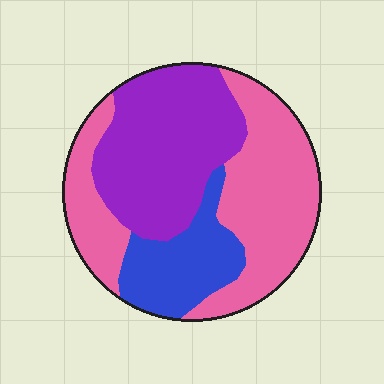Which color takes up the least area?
Blue, at roughly 20%.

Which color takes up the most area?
Pink, at roughly 45%.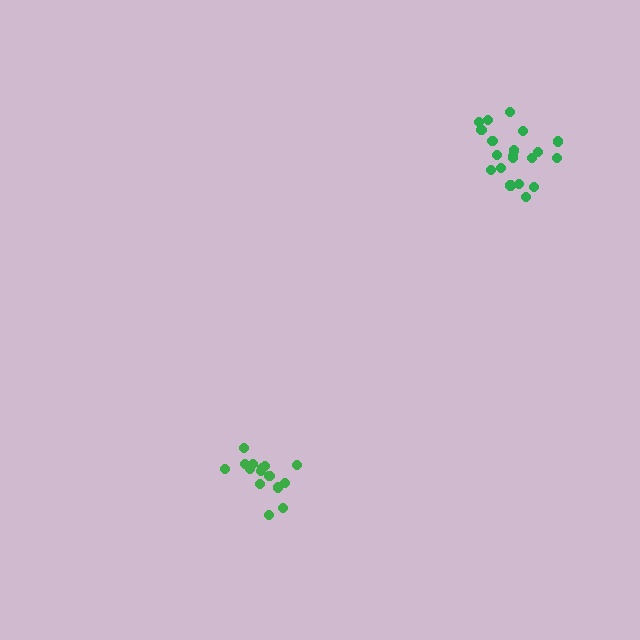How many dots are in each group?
Group 1: 20 dots, Group 2: 15 dots (35 total).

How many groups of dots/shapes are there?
There are 2 groups.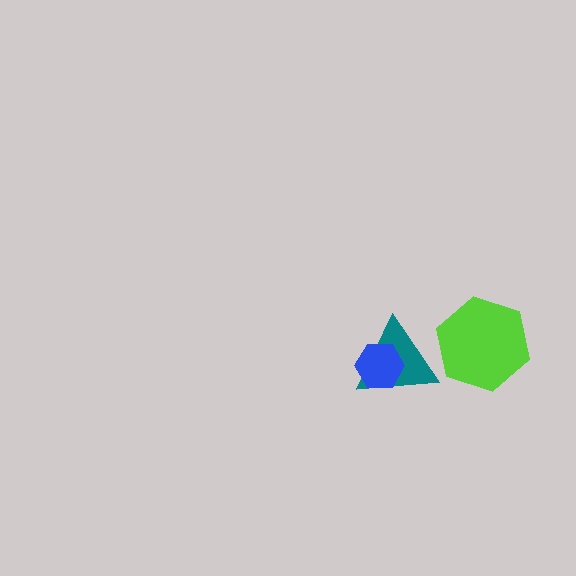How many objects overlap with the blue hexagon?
1 object overlaps with the blue hexagon.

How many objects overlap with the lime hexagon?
0 objects overlap with the lime hexagon.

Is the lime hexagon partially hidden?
No, no other shape covers it.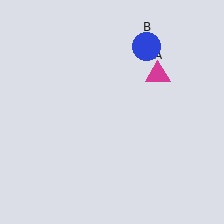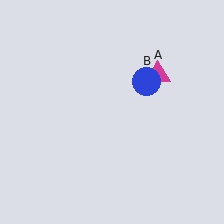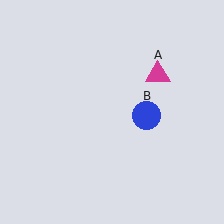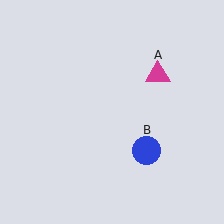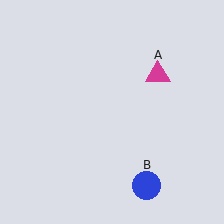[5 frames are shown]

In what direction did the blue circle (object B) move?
The blue circle (object B) moved down.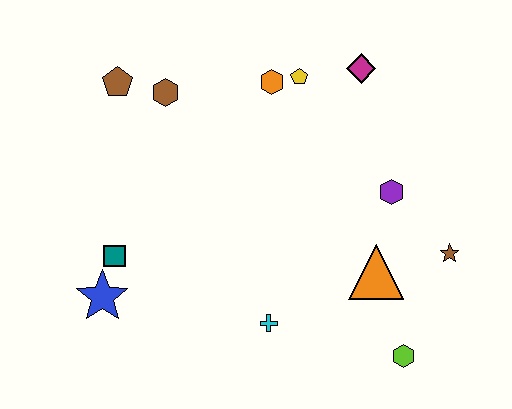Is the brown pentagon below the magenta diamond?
Yes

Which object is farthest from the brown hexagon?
The lime hexagon is farthest from the brown hexagon.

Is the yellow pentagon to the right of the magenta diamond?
No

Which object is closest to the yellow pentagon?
The orange hexagon is closest to the yellow pentagon.